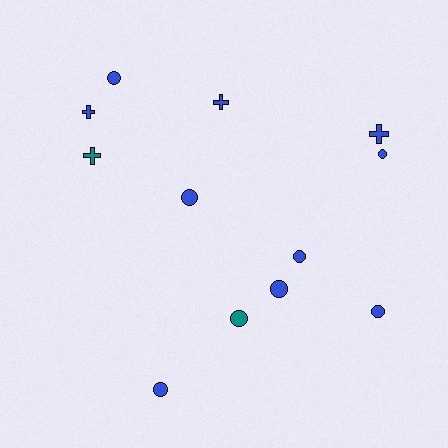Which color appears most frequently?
Blue, with 10 objects.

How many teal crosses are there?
There is 1 teal cross.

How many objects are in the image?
There are 12 objects.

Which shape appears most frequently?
Circle, with 8 objects.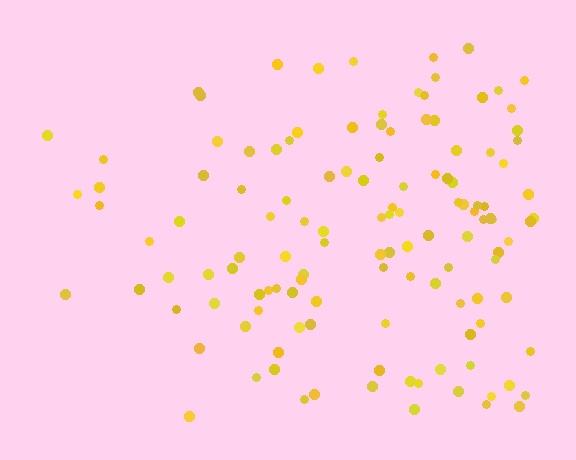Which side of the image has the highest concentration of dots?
The right.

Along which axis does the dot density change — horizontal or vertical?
Horizontal.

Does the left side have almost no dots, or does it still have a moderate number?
Still a moderate number, just noticeably fewer than the right.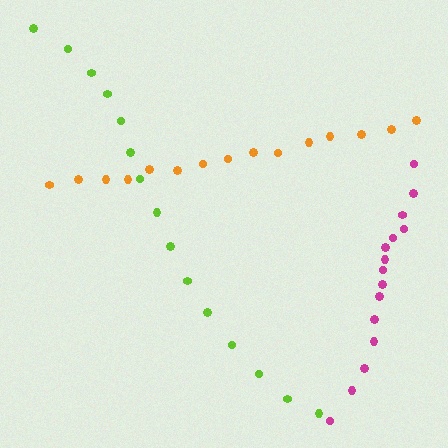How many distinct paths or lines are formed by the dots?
There are 3 distinct paths.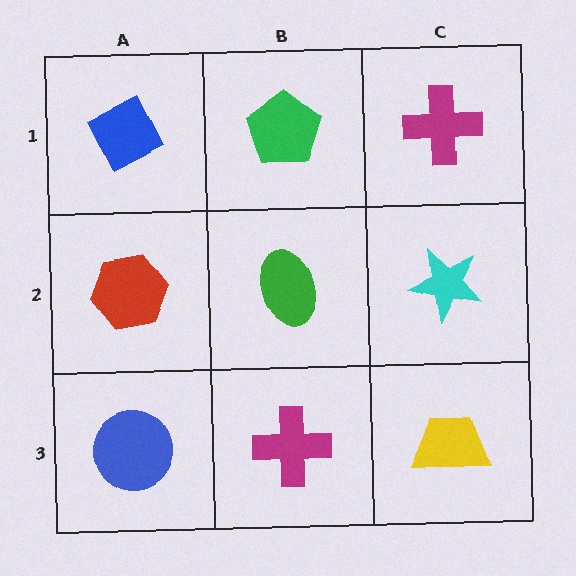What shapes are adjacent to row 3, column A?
A red hexagon (row 2, column A), a magenta cross (row 3, column B).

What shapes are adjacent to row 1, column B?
A green ellipse (row 2, column B), a blue diamond (row 1, column A), a magenta cross (row 1, column C).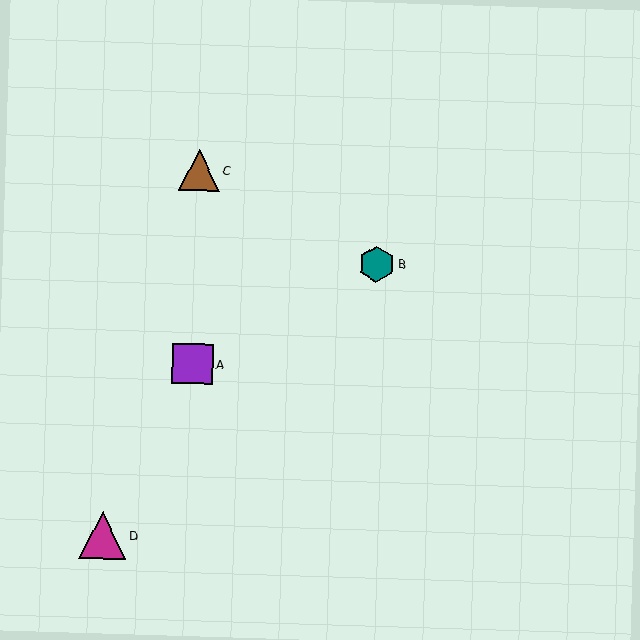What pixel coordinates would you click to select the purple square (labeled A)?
Click at (193, 364) to select the purple square A.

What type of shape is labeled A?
Shape A is a purple square.